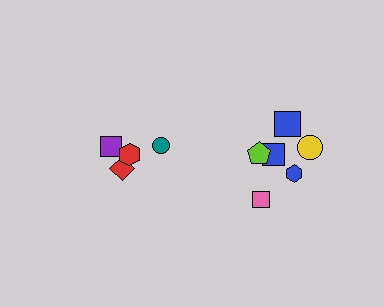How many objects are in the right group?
There are 6 objects.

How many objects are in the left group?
There are 4 objects.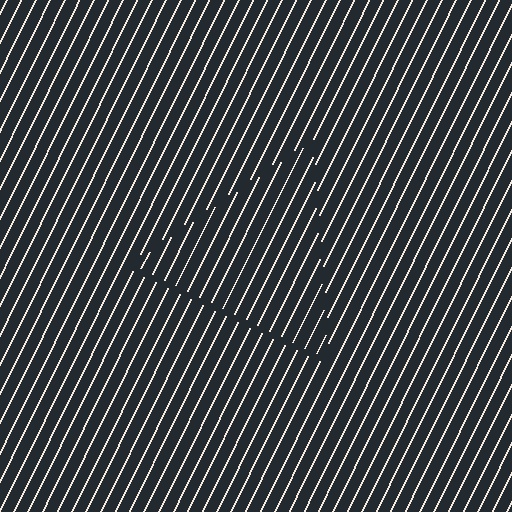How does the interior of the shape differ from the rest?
The interior of the shape contains the same grating, shifted by half a period — the contour is defined by the phase discontinuity where line-ends from the inner and outer gratings abut.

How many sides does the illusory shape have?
3 sides — the line-ends trace a triangle.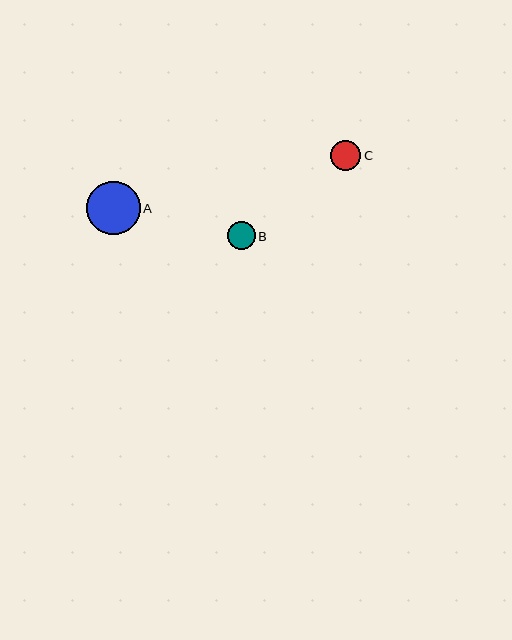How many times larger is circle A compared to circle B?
Circle A is approximately 1.9 times the size of circle B.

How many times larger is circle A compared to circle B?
Circle A is approximately 1.9 times the size of circle B.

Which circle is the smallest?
Circle B is the smallest with a size of approximately 28 pixels.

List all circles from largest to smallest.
From largest to smallest: A, C, B.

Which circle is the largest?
Circle A is the largest with a size of approximately 53 pixels.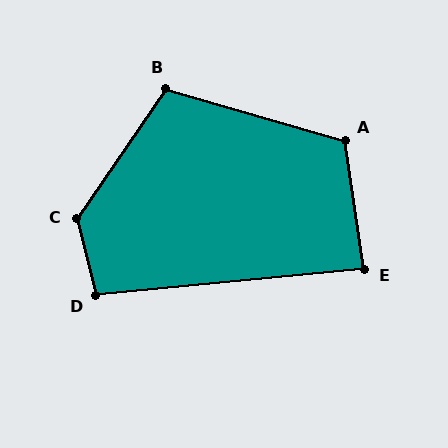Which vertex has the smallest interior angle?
E, at approximately 87 degrees.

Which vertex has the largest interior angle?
C, at approximately 132 degrees.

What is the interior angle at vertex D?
Approximately 98 degrees (obtuse).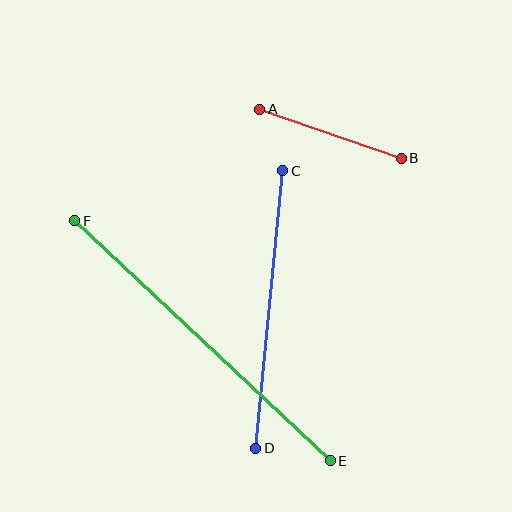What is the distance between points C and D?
The distance is approximately 279 pixels.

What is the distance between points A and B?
The distance is approximately 149 pixels.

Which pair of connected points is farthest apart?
Points E and F are farthest apart.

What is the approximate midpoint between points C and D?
The midpoint is at approximately (269, 309) pixels.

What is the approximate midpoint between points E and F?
The midpoint is at approximately (202, 341) pixels.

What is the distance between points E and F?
The distance is approximately 350 pixels.